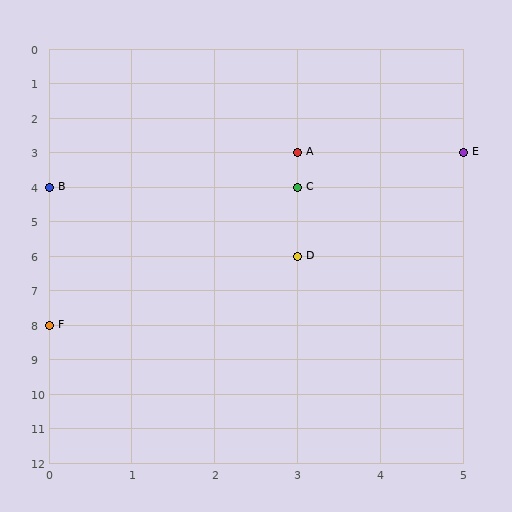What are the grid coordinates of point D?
Point D is at grid coordinates (3, 6).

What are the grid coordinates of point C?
Point C is at grid coordinates (3, 4).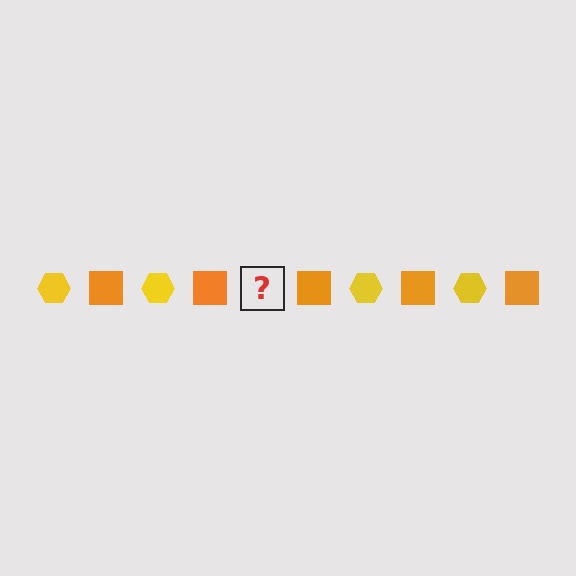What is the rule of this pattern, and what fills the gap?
The rule is that the pattern alternates between yellow hexagon and orange square. The gap should be filled with a yellow hexagon.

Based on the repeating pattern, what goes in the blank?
The blank should be a yellow hexagon.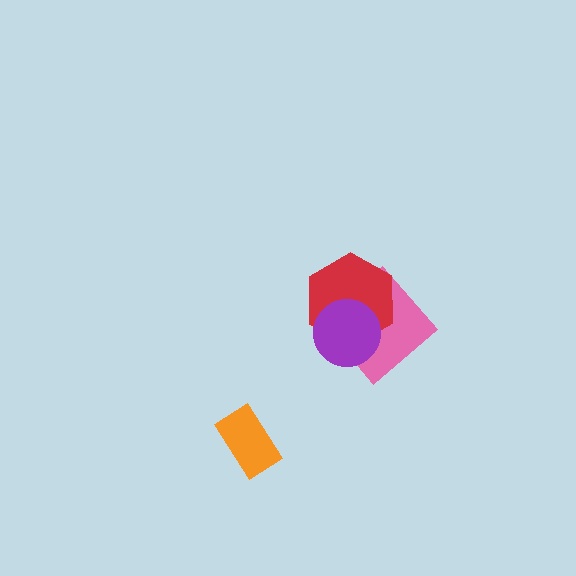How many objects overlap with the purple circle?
2 objects overlap with the purple circle.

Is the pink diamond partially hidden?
Yes, it is partially covered by another shape.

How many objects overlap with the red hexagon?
2 objects overlap with the red hexagon.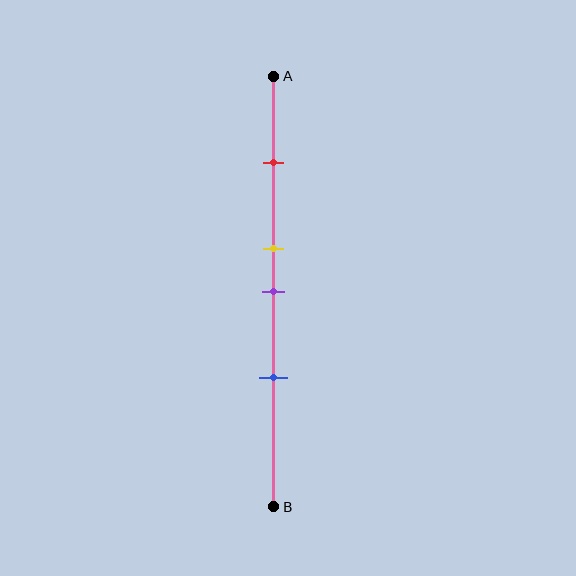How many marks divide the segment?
There are 4 marks dividing the segment.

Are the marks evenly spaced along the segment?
No, the marks are not evenly spaced.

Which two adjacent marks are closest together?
The yellow and purple marks are the closest adjacent pair.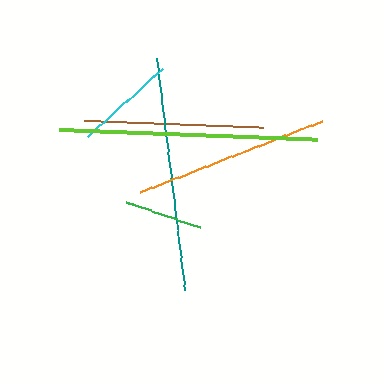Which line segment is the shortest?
The green line is the shortest at approximately 79 pixels.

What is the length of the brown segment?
The brown segment is approximately 180 pixels long.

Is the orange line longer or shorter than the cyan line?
The orange line is longer than the cyan line.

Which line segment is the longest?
The lime line is the longest at approximately 258 pixels.